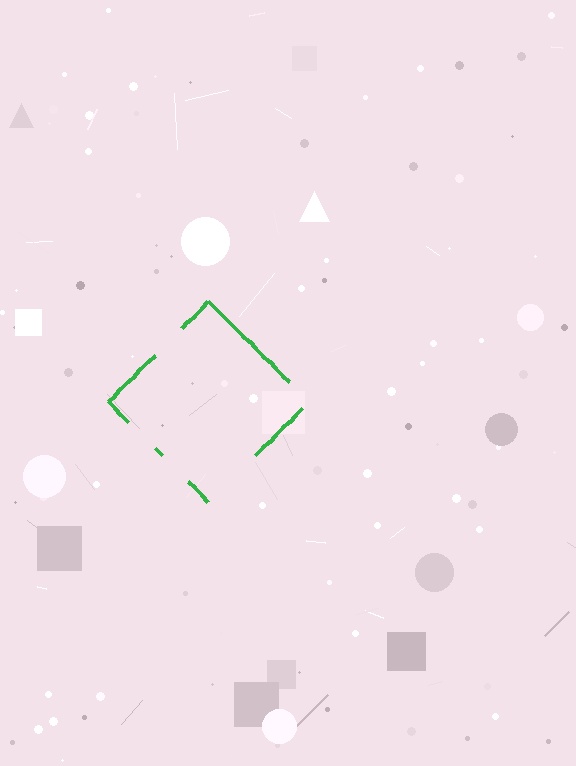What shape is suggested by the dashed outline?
The dashed outline suggests a diamond.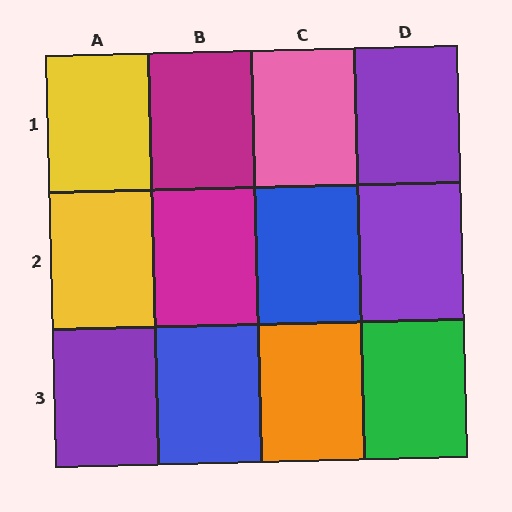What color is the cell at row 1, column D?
Purple.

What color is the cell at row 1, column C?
Pink.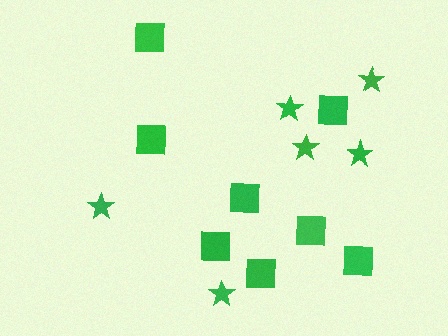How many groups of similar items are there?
There are 2 groups: one group of squares (8) and one group of stars (6).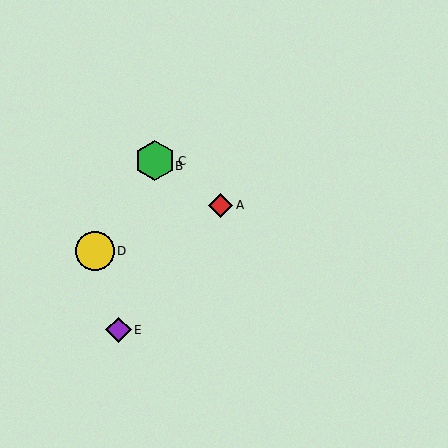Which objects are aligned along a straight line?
Objects A, B, C are aligned along a straight line.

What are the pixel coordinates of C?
Object C is at (155, 161).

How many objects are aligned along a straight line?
3 objects (A, B, C) are aligned along a straight line.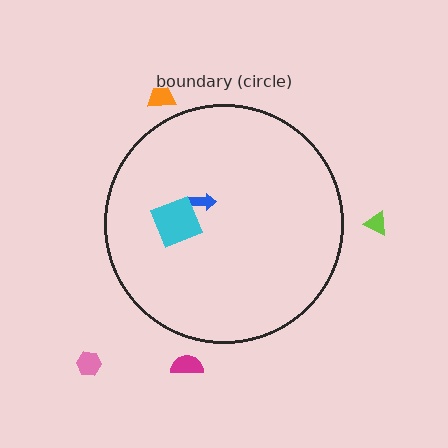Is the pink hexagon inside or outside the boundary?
Outside.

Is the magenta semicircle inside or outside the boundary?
Outside.